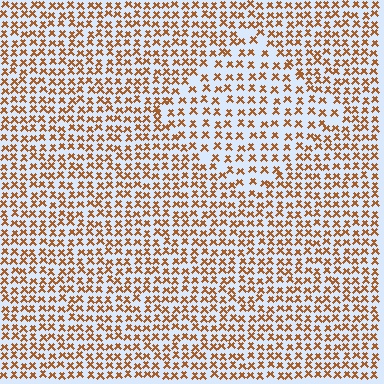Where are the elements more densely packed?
The elements are more densely packed outside the diamond boundary.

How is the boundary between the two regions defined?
The boundary is defined by a change in element density (approximately 1.5x ratio). All elements are the same color, size, and shape.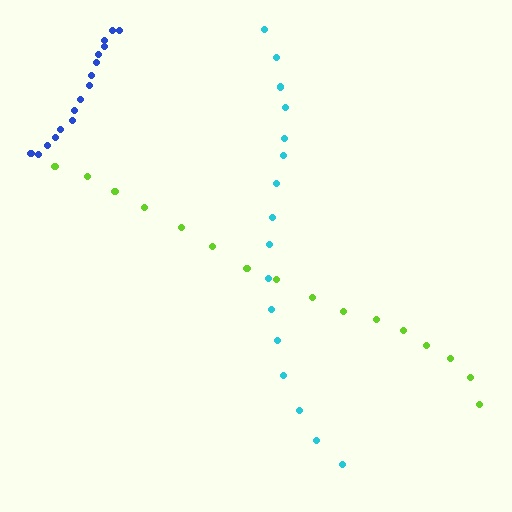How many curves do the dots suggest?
There are 3 distinct paths.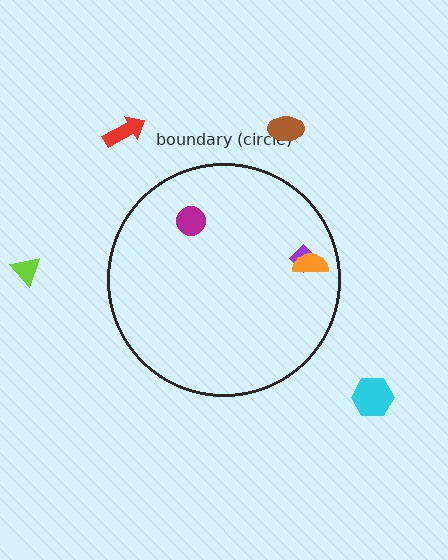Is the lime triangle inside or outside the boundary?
Outside.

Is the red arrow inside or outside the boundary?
Outside.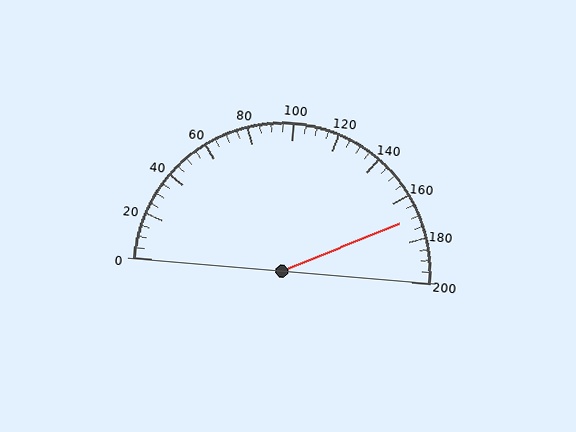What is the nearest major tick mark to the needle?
The nearest major tick mark is 160.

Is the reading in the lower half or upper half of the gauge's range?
The reading is in the upper half of the range (0 to 200).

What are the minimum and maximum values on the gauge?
The gauge ranges from 0 to 200.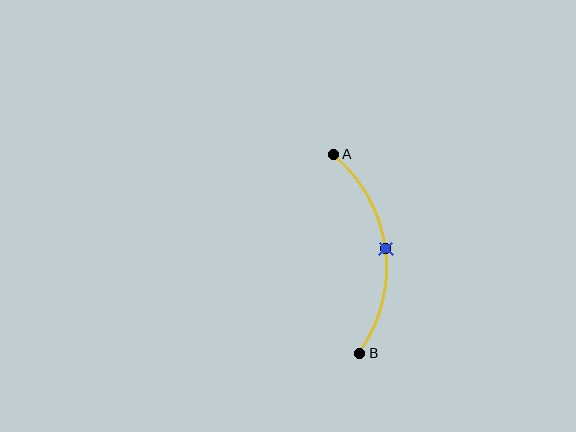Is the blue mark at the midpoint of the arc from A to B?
Yes. The blue mark lies on the arc at equal arc-length from both A and B — it is the arc midpoint.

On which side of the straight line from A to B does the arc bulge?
The arc bulges to the right of the straight line connecting A and B.